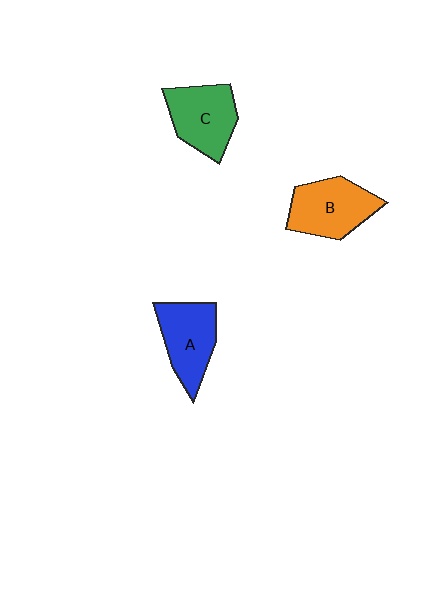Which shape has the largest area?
Shape B (orange).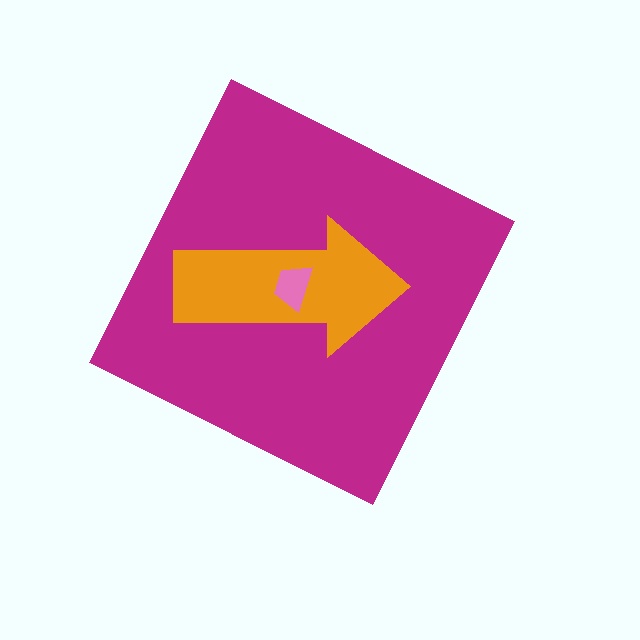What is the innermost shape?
The pink trapezoid.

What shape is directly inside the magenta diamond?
The orange arrow.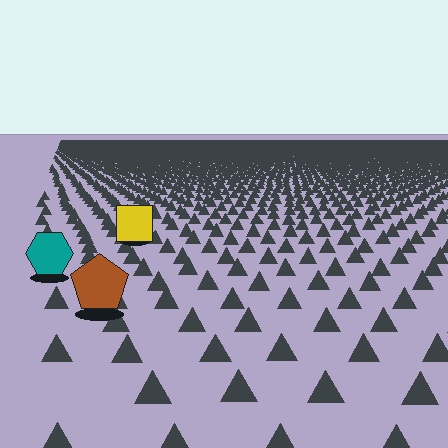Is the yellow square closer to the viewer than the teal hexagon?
No. The teal hexagon is closer — you can tell from the texture gradient: the ground texture is coarser near it.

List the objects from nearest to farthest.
From nearest to farthest: the brown pentagon, the teal hexagon, the yellow square.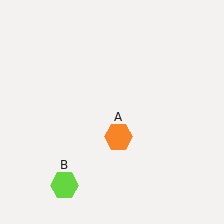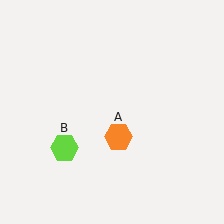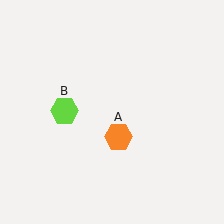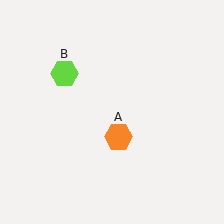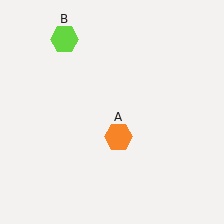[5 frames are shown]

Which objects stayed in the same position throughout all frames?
Orange hexagon (object A) remained stationary.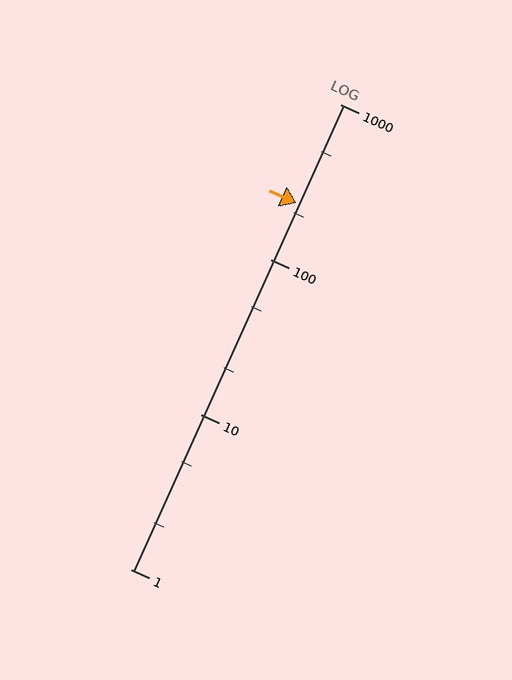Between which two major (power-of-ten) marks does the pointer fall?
The pointer is between 100 and 1000.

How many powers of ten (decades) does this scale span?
The scale spans 3 decades, from 1 to 1000.